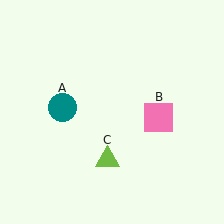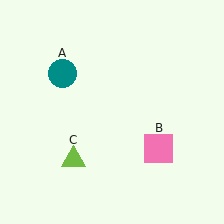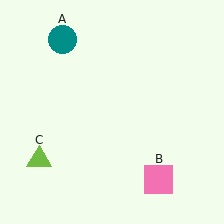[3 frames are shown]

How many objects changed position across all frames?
3 objects changed position: teal circle (object A), pink square (object B), lime triangle (object C).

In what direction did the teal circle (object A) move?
The teal circle (object A) moved up.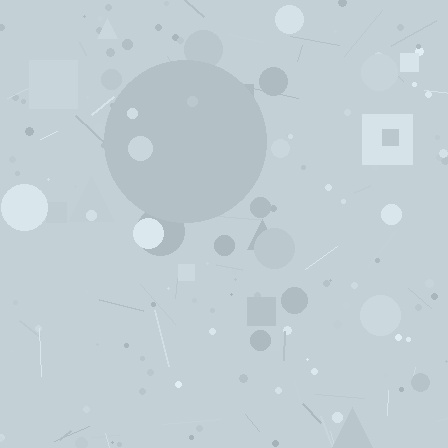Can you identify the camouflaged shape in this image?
The camouflaged shape is a circle.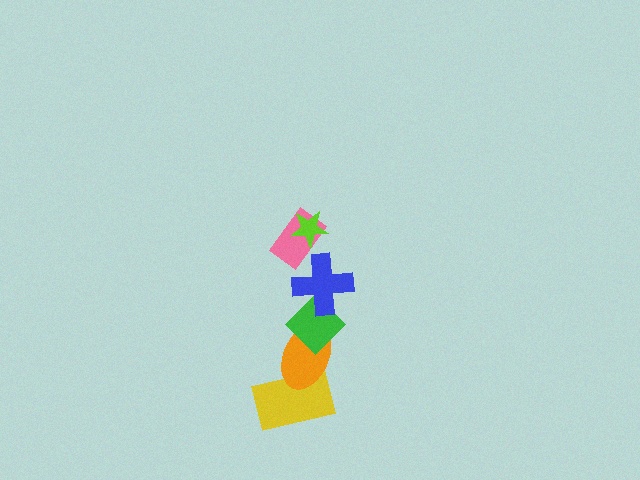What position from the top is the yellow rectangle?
The yellow rectangle is 6th from the top.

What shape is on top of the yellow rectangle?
The orange ellipse is on top of the yellow rectangle.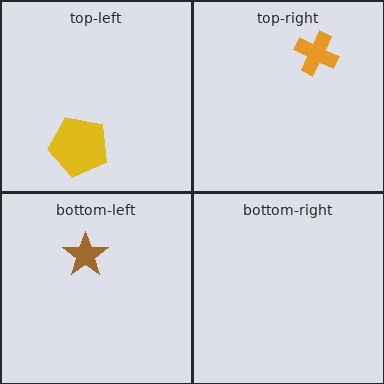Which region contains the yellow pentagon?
The top-left region.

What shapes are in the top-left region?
The yellow pentagon.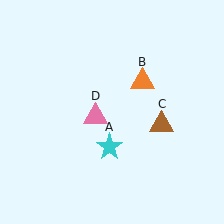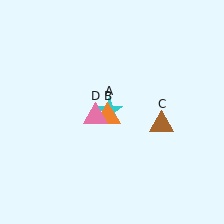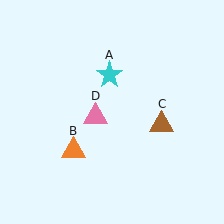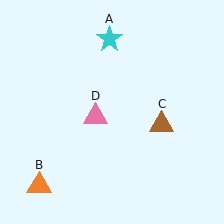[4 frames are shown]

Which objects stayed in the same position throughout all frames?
Brown triangle (object C) and pink triangle (object D) remained stationary.